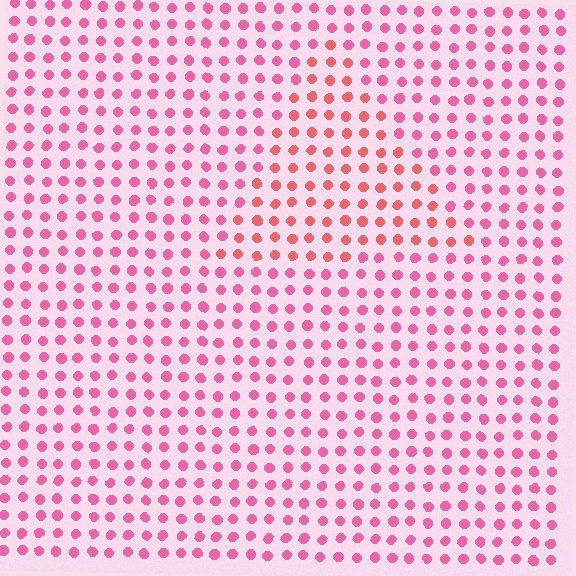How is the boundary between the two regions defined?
The boundary is defined purely by a slight shift in hue (about 26 degrees). Spacing, size, and orientation are identical on both sides.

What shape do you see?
I see a triangle.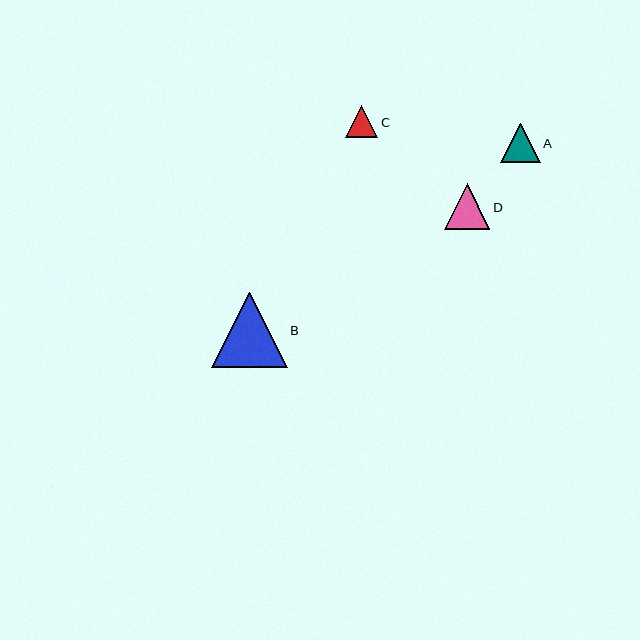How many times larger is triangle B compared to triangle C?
Triangle B is approximately 2.4 times the size of triangle C.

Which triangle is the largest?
Triangle B is the largest with a size of approximately 76 pixels.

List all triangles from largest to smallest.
From largest to smallest: B, D, A, C.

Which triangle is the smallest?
Triangle C is the smallest with a size of approximately 32 pixels.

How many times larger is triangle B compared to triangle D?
Triangle B is approximately 1.7 times the size of triangle D.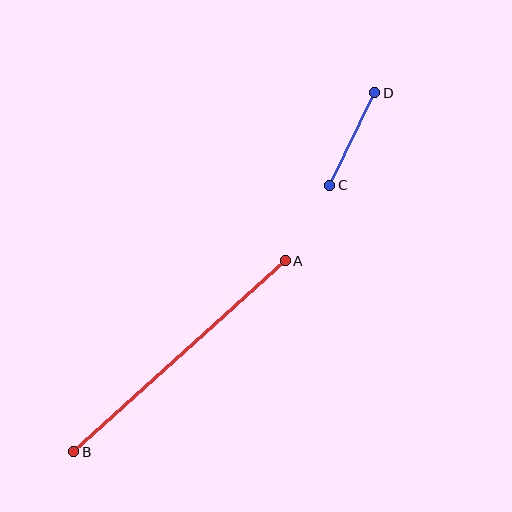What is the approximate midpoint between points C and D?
The midpoint is at approximately (352, 139) pixels.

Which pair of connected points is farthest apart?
Points A and B are farthest apart.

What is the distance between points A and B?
The distance is approximately 285 pixels.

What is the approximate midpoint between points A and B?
The midpoint is at approximately (180, 356) pixels.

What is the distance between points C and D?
The distance is approximately 103 pixels.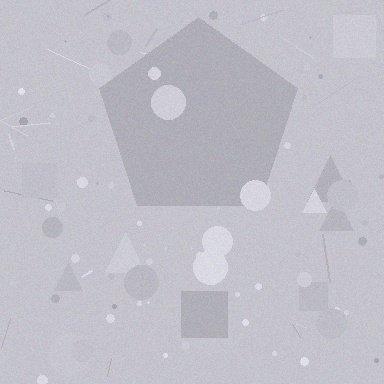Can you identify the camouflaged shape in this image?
The camouflaged shape is a pentagon.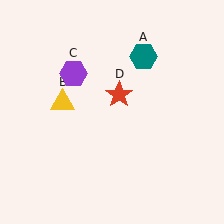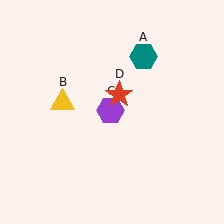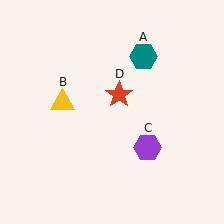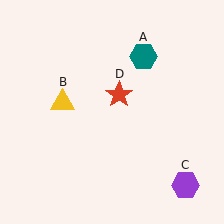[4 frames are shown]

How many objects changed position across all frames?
1 object changed position: purple hexagon (object C).